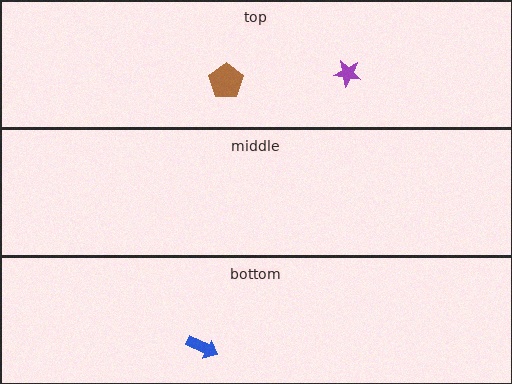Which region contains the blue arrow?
The bottom region.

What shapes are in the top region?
The purple star, the brown pentagon.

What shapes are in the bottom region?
The blue arrow.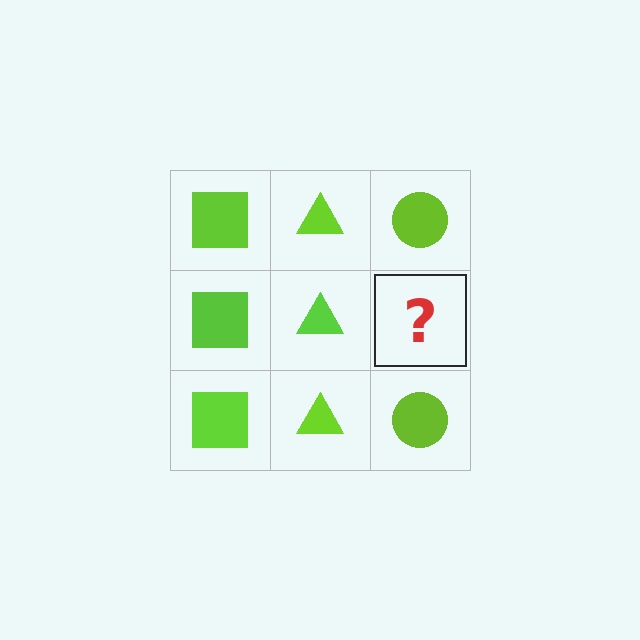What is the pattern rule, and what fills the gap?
The rule is that each column has a consistent shape. The gap should be filled with a lime circle.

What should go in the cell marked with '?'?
The missing cell should contain a lime circle.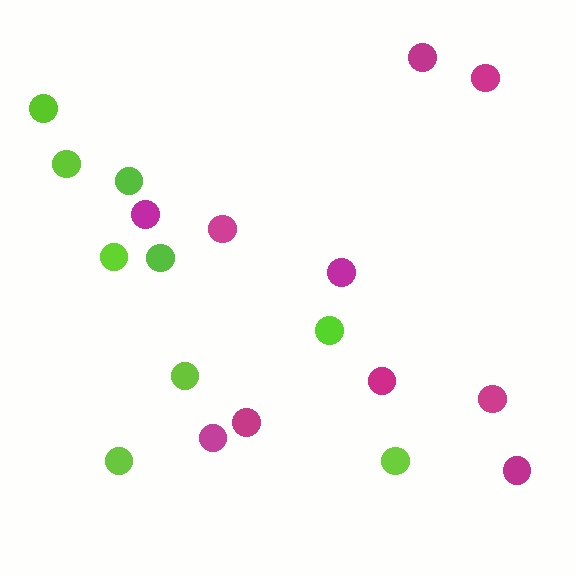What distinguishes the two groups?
There are 2 groups: one group of magenta circles (10) and one group of lime circles (9).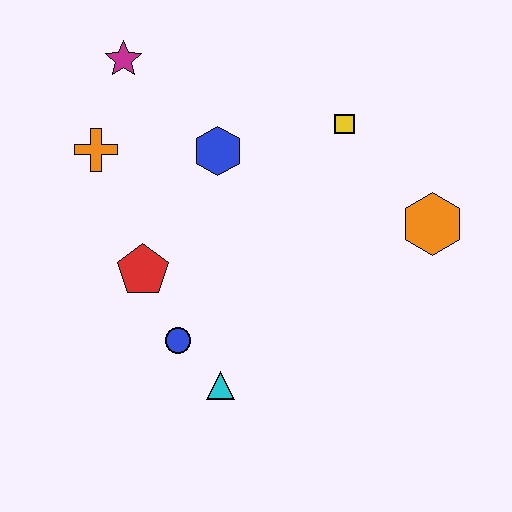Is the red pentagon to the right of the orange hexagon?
No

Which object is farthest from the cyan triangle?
The magenta star is farthest from the cyan triangle.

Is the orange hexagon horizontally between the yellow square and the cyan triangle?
No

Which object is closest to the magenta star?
The orange cross is closest to the magenta star.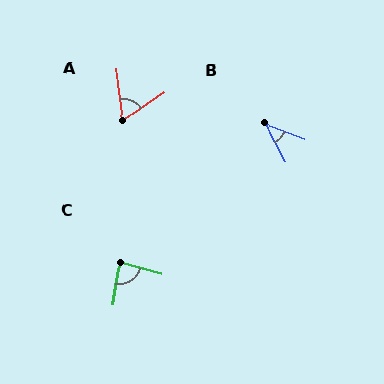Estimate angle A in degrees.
Approximately 63 degrees.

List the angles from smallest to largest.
B (41°), A (63°), C (83°).